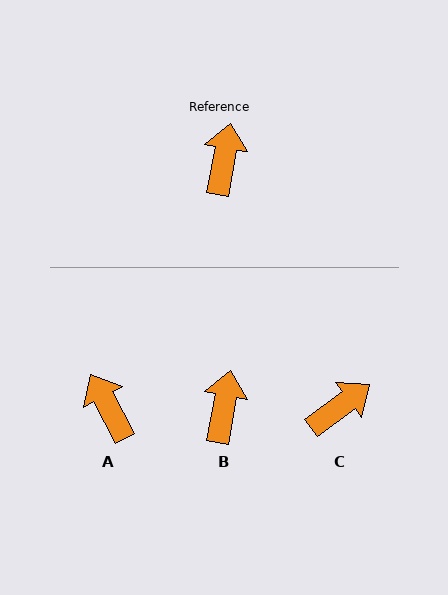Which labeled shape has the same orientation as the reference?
B.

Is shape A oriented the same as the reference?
No, it is off by about 38 degrees.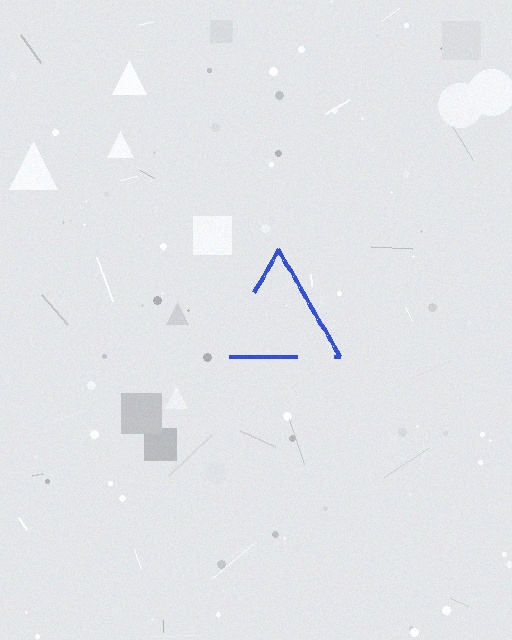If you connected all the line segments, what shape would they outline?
They would outline a triangle.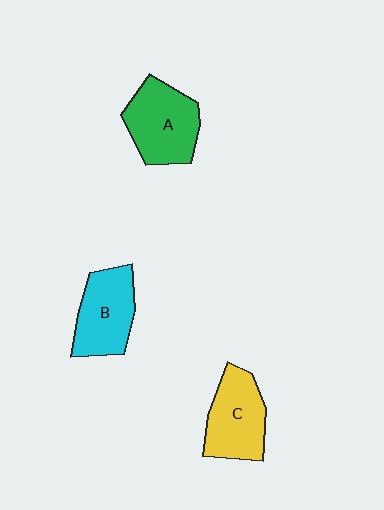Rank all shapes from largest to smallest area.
From largest to smallest: A (green), C (yellow), B (cyan).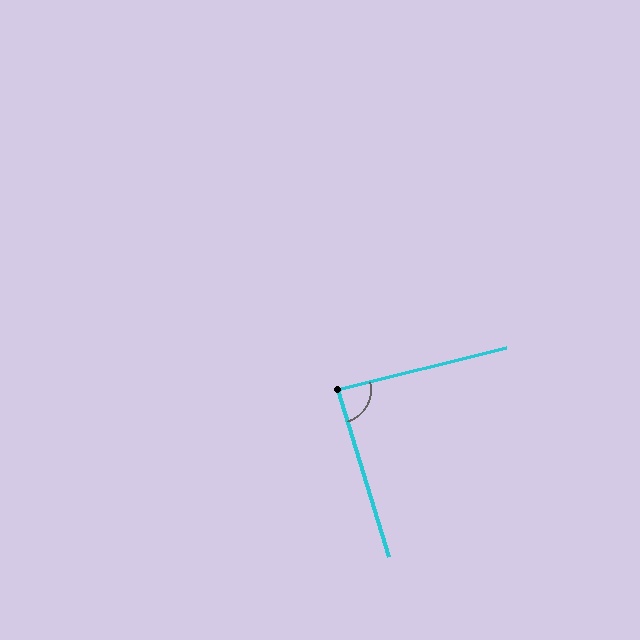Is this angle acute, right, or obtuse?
It is approximately a right angle.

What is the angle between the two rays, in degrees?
Approximately 87 degrees.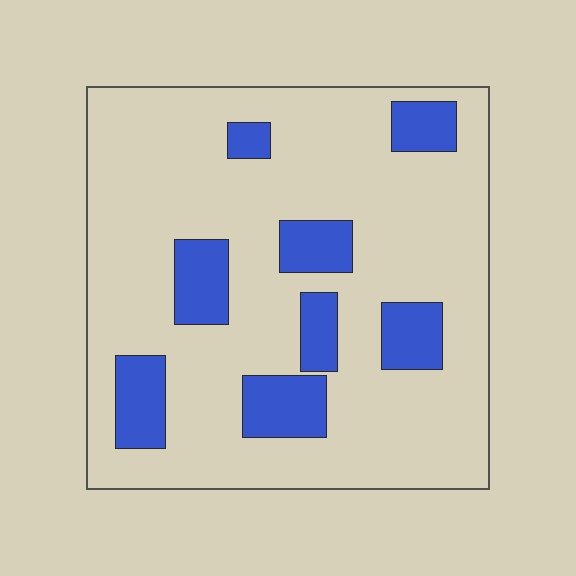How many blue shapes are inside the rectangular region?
8.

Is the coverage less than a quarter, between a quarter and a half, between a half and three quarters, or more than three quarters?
Less than a quarter.